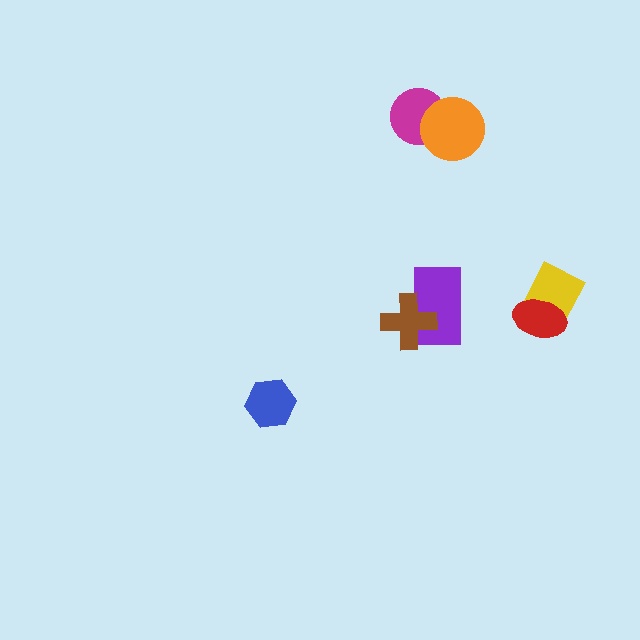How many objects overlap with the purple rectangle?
1 object overlaps with the purple rectangle.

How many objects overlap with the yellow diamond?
1 object overlaps with the yellow diamond.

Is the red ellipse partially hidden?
No, no other shape covers it.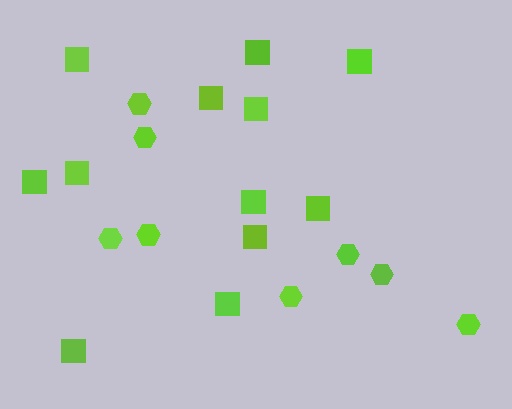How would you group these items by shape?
There are 2 groups: one group of hexagons (8) and one group of squares (12).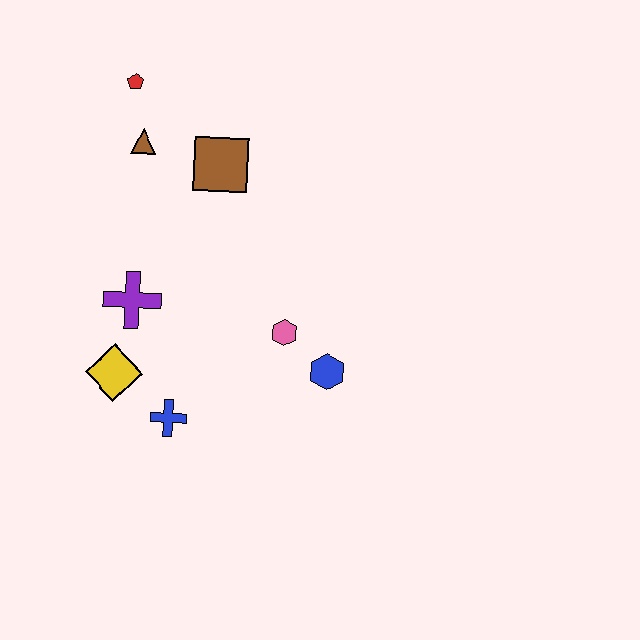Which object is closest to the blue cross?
The yellow diamond is closest to the blue cross.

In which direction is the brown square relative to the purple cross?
The brown square is above the purple cross.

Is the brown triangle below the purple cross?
No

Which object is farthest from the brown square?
The blue cross is farthest from the brown square.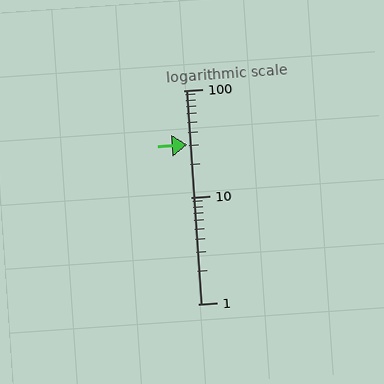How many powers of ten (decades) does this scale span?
The scale spans 2 decades, from 1 to 100.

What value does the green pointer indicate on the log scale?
The pointer indicates approximately 31.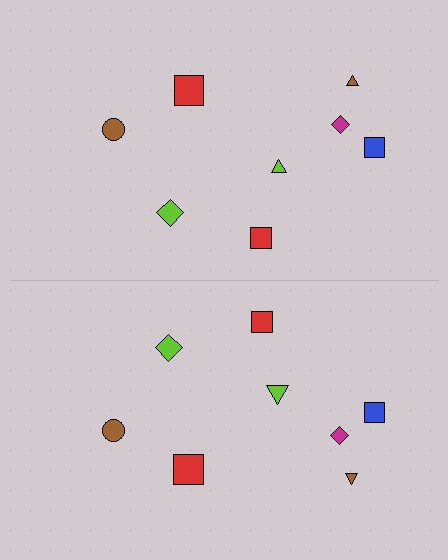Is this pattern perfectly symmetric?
No, the pattern is not perfectly symmetric. The lime triangle on the bottom side has a different size than its mirror counterpart.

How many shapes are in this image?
There are 16 shapes in this image.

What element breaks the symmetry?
The lime triangle on the bottom side has a different size than its mirror counterpart.